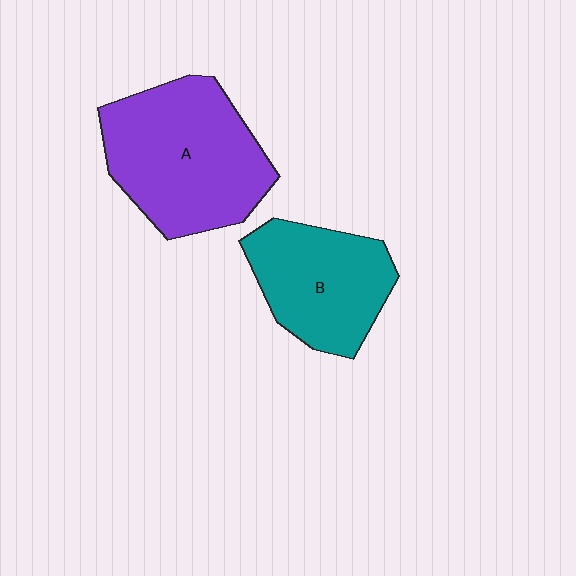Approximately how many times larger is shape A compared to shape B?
Approximately 1.4 times.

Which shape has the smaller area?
Shape B (teal).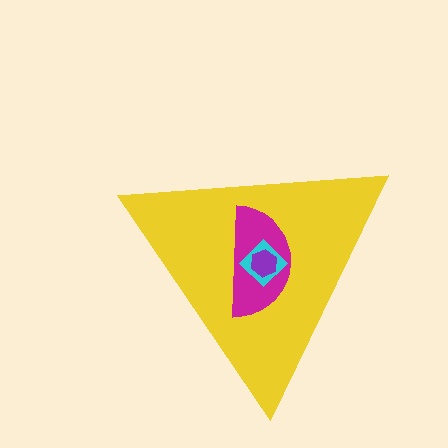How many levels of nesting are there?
4.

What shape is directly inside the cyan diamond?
The purple hexagon.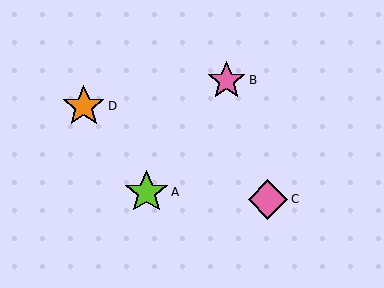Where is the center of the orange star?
The center of the orange star is at (84, 106).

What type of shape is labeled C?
Shape C is a pink diamond.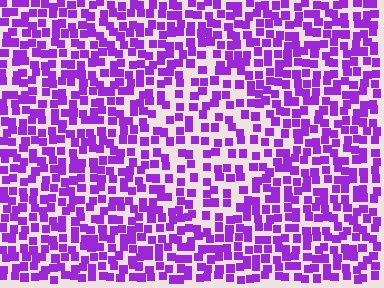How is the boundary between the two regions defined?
The boundary is defined by a change in element density (approximately 1.6x ratio). All elements are the same color, size, and shape.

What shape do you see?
I see a diamond.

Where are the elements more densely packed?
The elements are more densely packed outside the diamond boundary.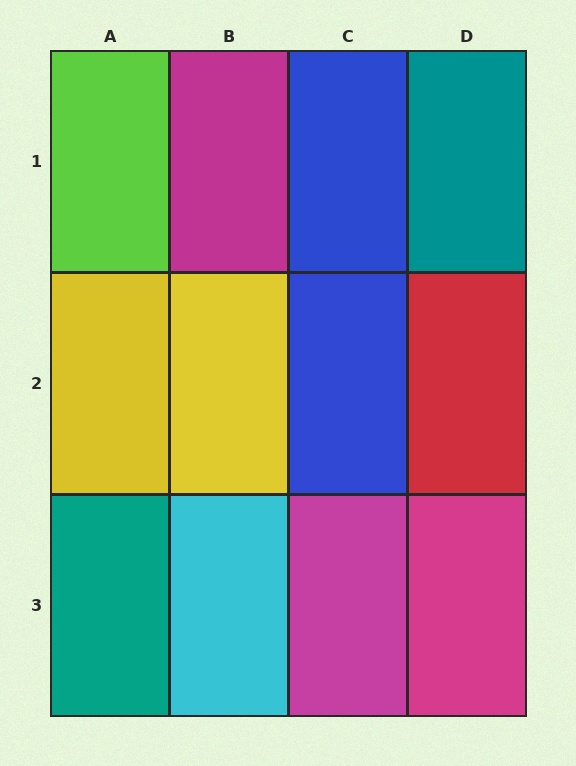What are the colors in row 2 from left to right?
Yellow, yellow, blue, red.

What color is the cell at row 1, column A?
Lime.